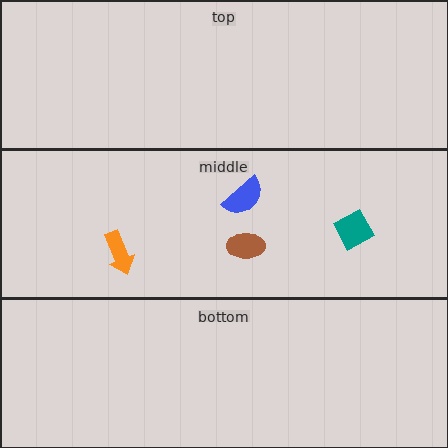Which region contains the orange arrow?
The middle region.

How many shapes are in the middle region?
4.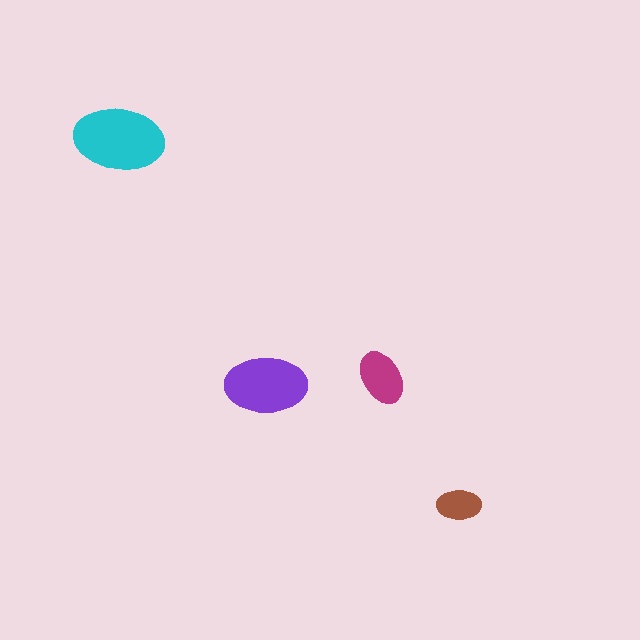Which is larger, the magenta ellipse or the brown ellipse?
The magenta one.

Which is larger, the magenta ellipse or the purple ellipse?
The purple one.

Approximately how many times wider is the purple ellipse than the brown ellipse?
About 2 times wider.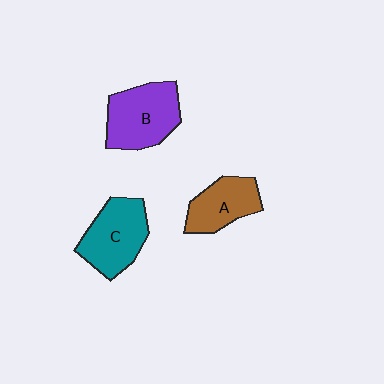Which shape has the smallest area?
Shape A (brown).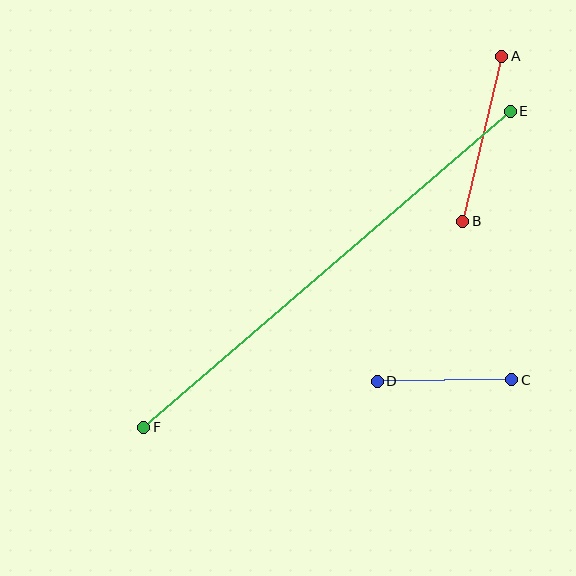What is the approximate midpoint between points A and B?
The midpoint is at approximately (482, 139) pixels.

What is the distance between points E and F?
The distance is approximately 484 pixels.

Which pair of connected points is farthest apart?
Points E and F are farthest apart.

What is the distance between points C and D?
The distance is approximately 134 pixels.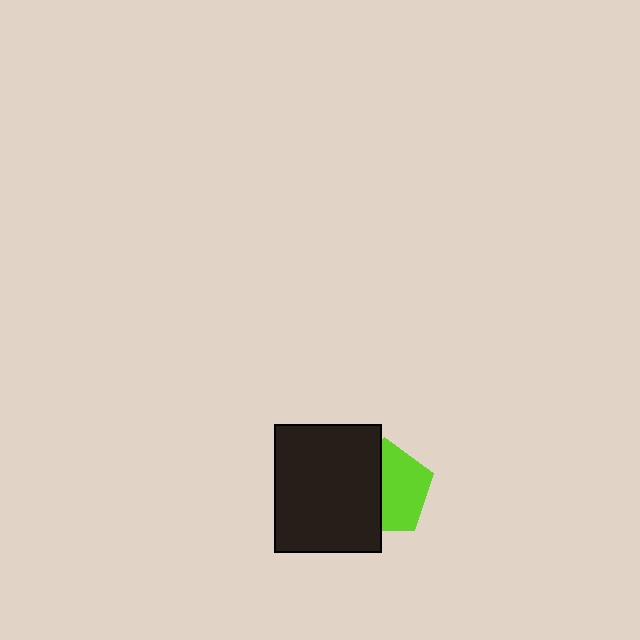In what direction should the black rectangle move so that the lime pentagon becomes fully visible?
The black rectangle should move left. That is the shortest direction to clear the overlap and leave the lime pentagon fully visible.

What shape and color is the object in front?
The object in front is a black rectangle.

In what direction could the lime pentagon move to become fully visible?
The lime pentagon could move right. That would shift it out from behind the black rectangle entirely.